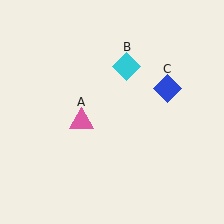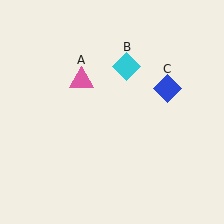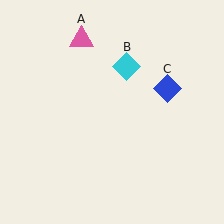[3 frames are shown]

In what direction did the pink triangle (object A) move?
The pink triangle (object A) moved up.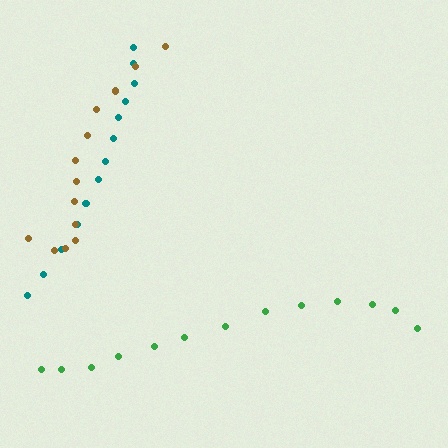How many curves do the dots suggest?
There are 3 distinct paths.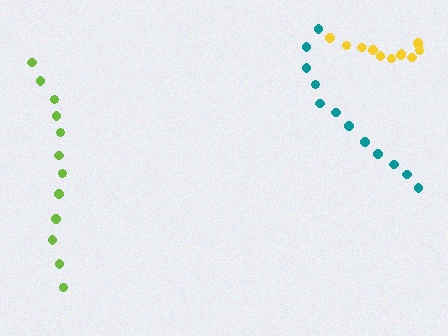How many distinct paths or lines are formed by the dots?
There are 3 distinct paths.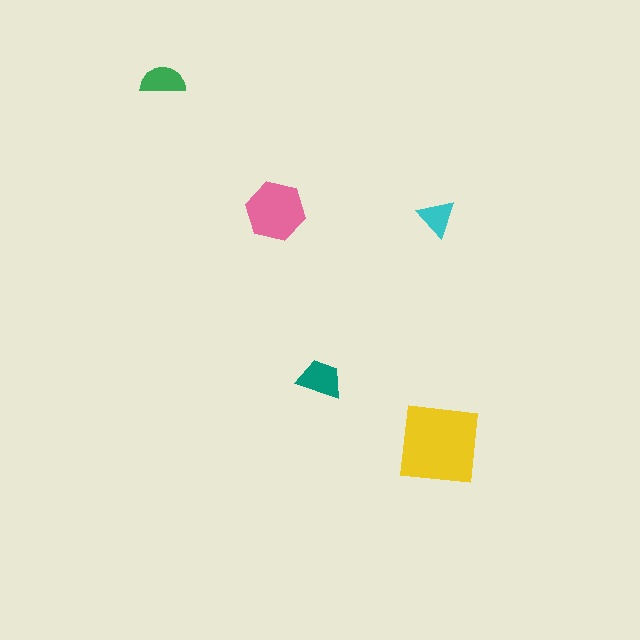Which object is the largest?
The yellow square.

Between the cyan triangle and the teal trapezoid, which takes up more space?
The teal trapezoid.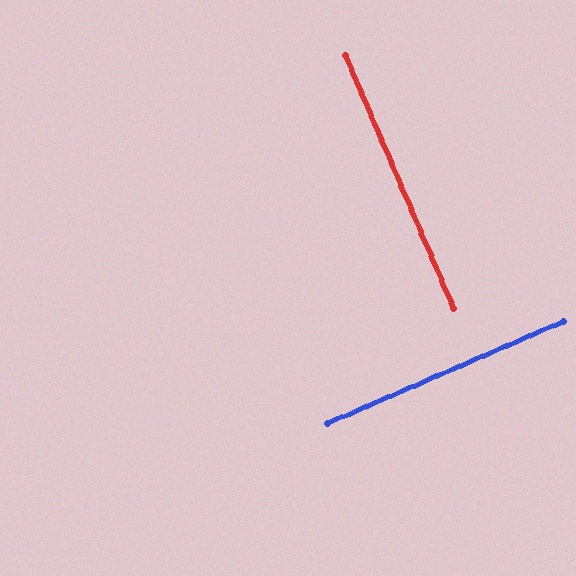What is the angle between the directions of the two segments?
Approximately 90 degrees.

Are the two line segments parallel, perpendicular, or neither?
Perpendicular — they meet at approximately 90°.